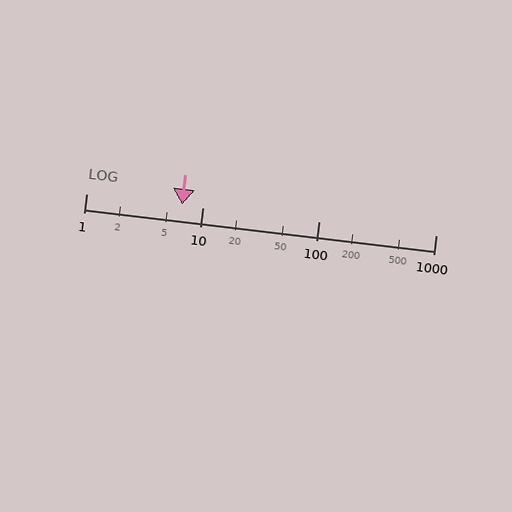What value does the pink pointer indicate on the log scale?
The pointer indicates approximately 6.6.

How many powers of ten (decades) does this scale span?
The scale spans 3 decades, from 1 to 1000.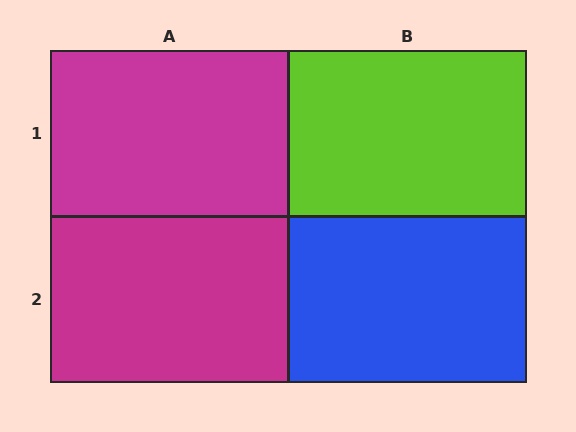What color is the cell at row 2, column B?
Blue.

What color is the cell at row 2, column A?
Magenta.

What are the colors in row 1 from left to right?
Magenta, lime.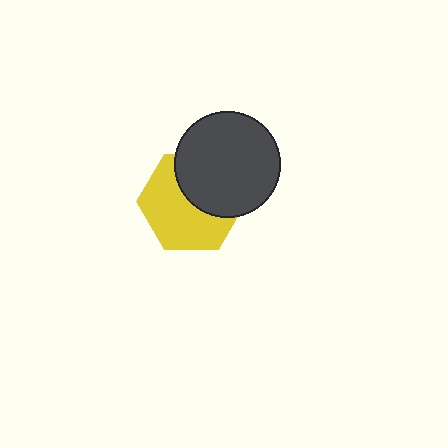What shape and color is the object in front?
The object in front is a dark gray circle.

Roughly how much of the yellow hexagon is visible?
About half of it is visible (roughly 58%).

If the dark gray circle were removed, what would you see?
You would see the complete yellow hexagon.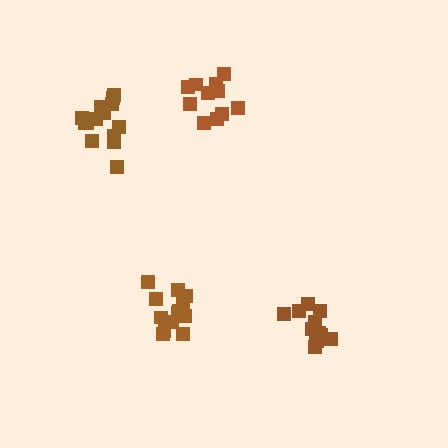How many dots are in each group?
Group 1: 11 dots, Group 2: 13 dots, Group 3: 14 dots, Group 4: 14 dots (52 total).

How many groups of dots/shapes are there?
There are 4 groups.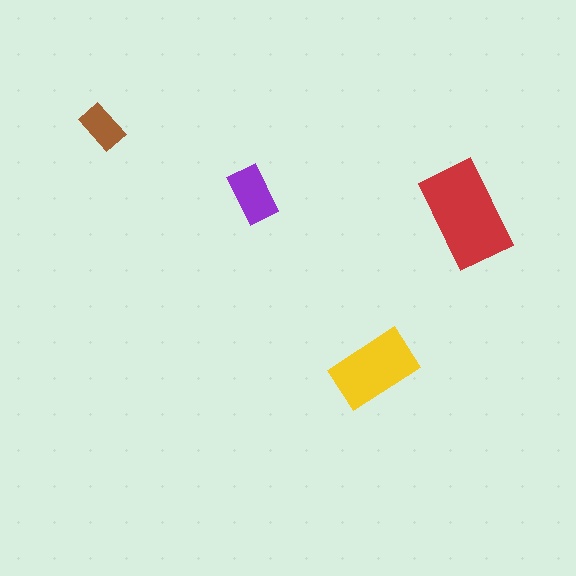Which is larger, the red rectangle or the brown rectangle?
The red one.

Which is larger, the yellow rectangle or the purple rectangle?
The yellow one.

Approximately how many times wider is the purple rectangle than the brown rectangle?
About 1.5 times wider.